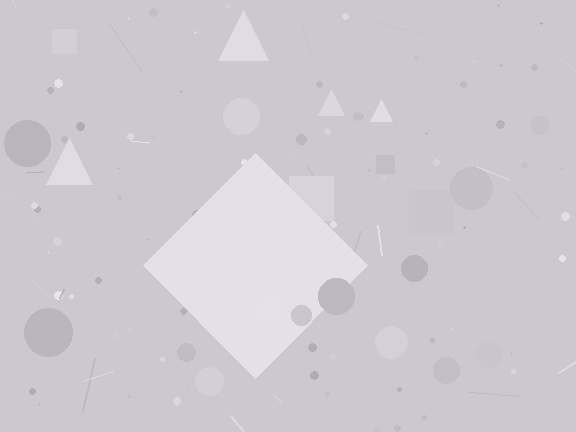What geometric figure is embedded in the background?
A diamond is embedded in the background.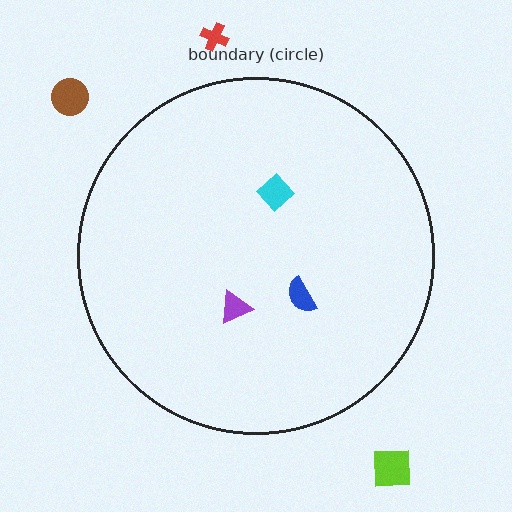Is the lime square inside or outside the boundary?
Outside.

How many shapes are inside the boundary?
3 inside, 3 outside.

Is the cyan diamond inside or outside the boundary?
Inside.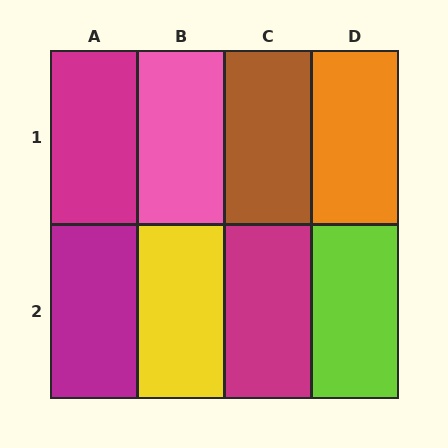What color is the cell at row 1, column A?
Magenta.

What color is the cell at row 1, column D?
Orange.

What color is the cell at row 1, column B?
Pink.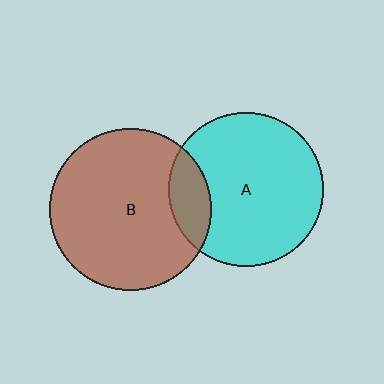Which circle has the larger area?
Circle B (brown).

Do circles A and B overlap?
Yes.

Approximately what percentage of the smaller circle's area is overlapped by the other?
Approximately 15%.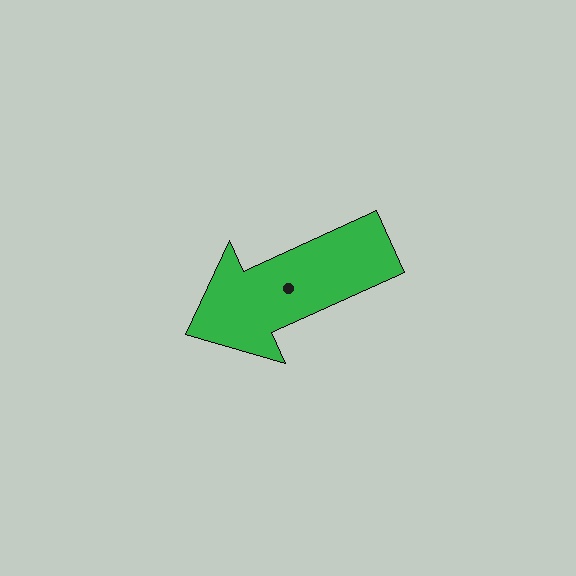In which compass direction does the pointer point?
Southwest.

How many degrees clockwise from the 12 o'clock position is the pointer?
Approximately 246 degrees.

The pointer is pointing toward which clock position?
Roughly 8 o'clock.